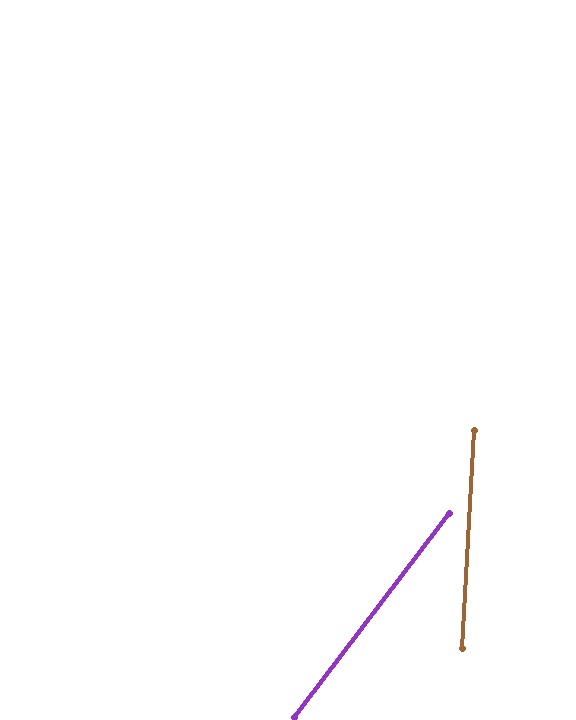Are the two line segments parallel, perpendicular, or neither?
Neither parallel nor perpendicular — they differ by about 34°.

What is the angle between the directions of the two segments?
Approximately 34 degrees.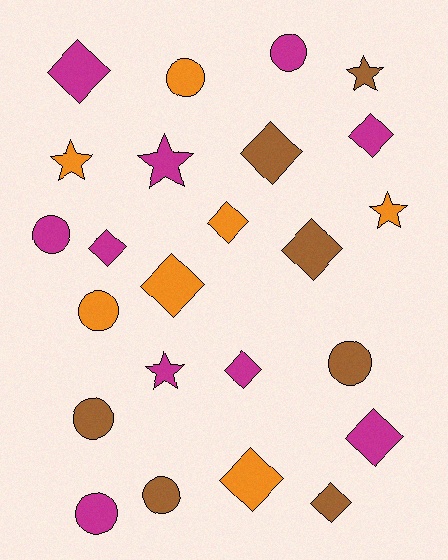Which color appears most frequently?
Magenta, with 10 objects.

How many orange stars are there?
There are 2 orange stars.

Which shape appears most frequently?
Diamond, with 11 objects.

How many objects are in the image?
There are 24 objects.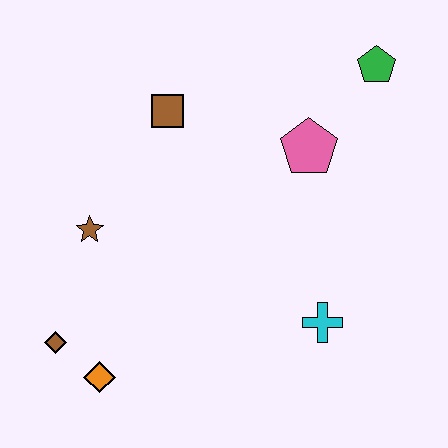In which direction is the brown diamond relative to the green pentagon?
The brown diamond is to the left of the green pentagon.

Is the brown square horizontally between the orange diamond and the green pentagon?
Yes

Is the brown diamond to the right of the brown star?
No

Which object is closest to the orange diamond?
The brown diamond is closest to the orange diamond.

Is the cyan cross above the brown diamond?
Yes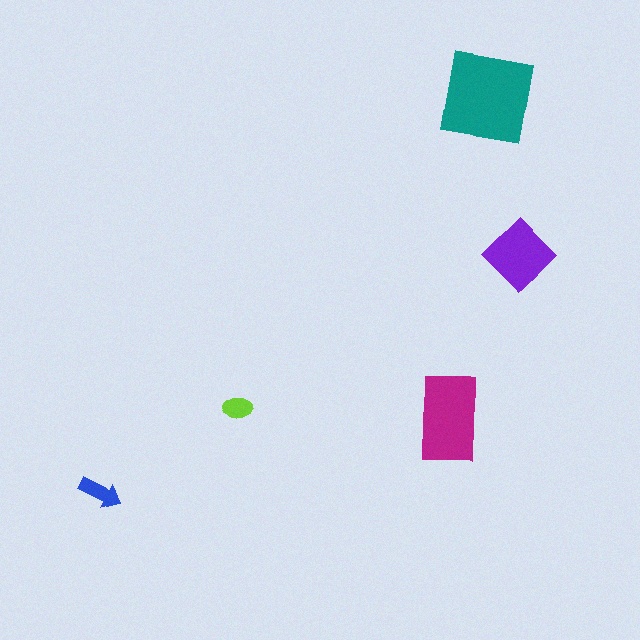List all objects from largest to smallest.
The teal square, the magenta rectangle, the purple diamond, the blue arrow, the lime ellipse.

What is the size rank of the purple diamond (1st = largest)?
3rd.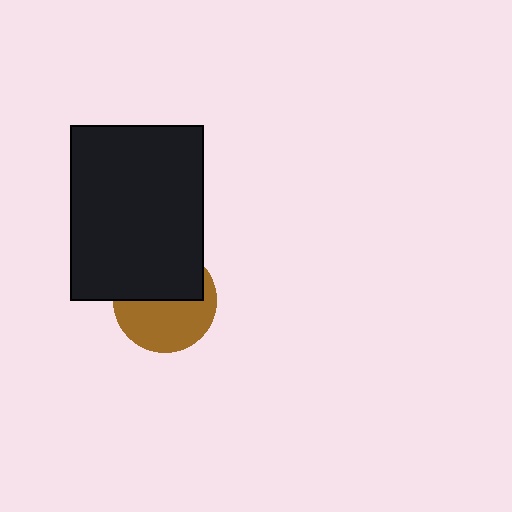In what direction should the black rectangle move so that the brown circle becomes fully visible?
The black rectangle should move up. That is the shortest direction to clear the overlap and leave the brown circle fully visible.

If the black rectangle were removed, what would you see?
You would see the complete brown circle.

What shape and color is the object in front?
The object in front is a black rectangle.